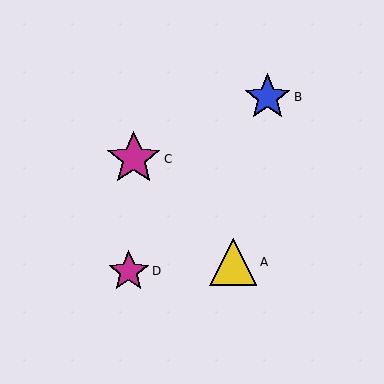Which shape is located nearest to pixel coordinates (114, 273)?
The magenta star (labeled D) at (129, 271) is nearest to that location.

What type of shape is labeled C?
Shape C is a magenta star.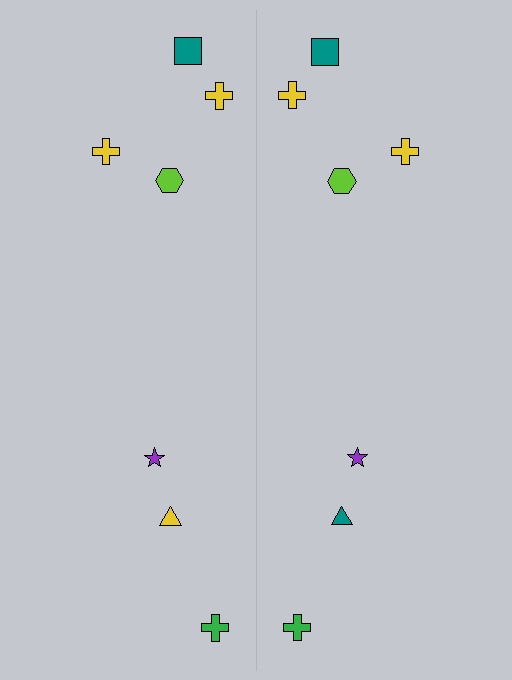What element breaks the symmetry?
The teal triangle on the right side breaks the symmetry — its mirror counterpart is yellow.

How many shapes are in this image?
There are 14 shapes in this image.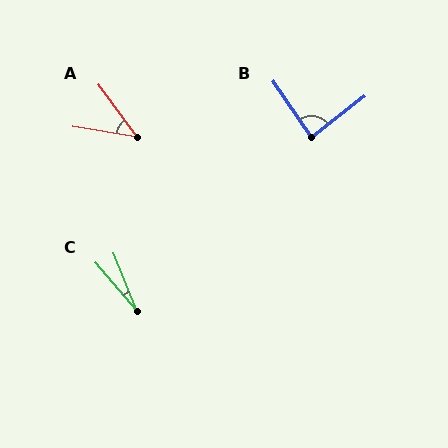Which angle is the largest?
B, at approximately 86 degrees.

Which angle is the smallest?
C, at approximately 19 degrees.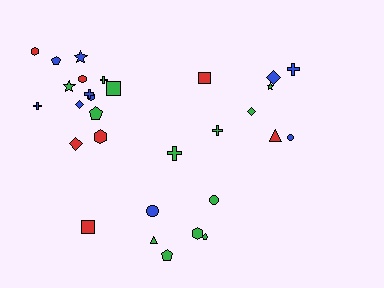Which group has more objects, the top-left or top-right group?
The top-left group.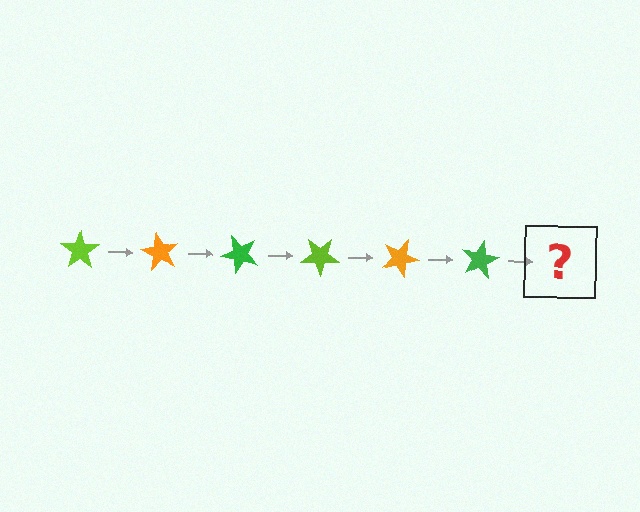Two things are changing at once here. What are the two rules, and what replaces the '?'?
The two rules are that it rotates 60 degrees each step and the color cycles through lime, orange, and green. The '?' should be a lime star, rotated 360 degrees from the start.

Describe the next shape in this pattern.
It should be a lime star, rotated 360 degrees from the start.